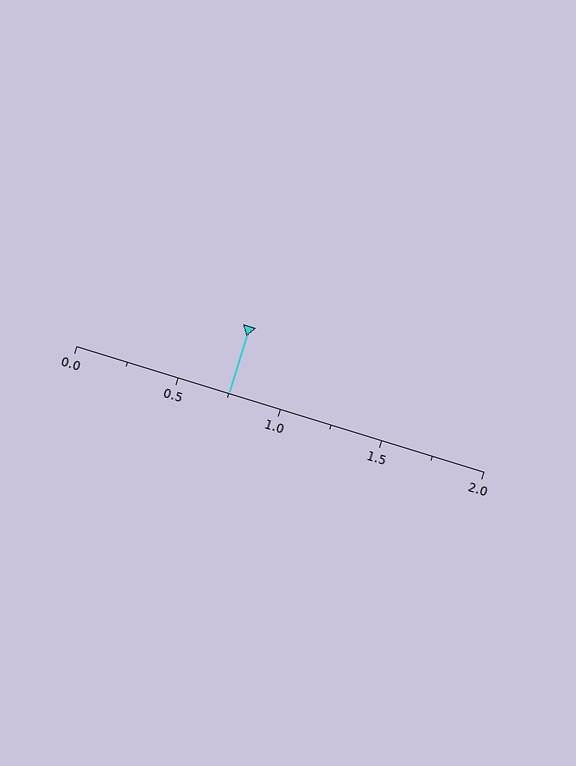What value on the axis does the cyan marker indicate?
The marker indicates approximately 0.75.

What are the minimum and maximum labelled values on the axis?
The axis runs from 0.0 to 2.0.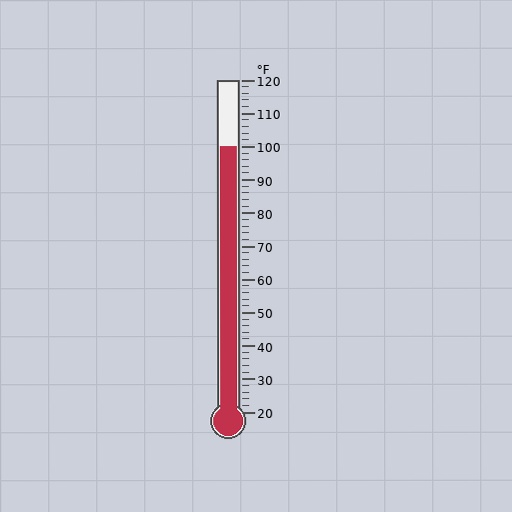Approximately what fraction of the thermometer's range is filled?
The thermometer is filled to approximately 80% of its range.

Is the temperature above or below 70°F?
The temperature is above 70°F.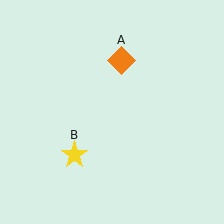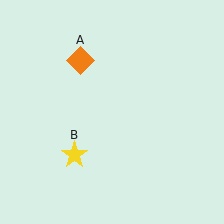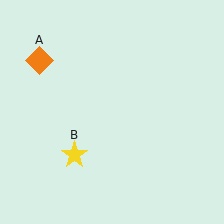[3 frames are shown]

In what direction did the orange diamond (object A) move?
The orange diamond (object A) moved left.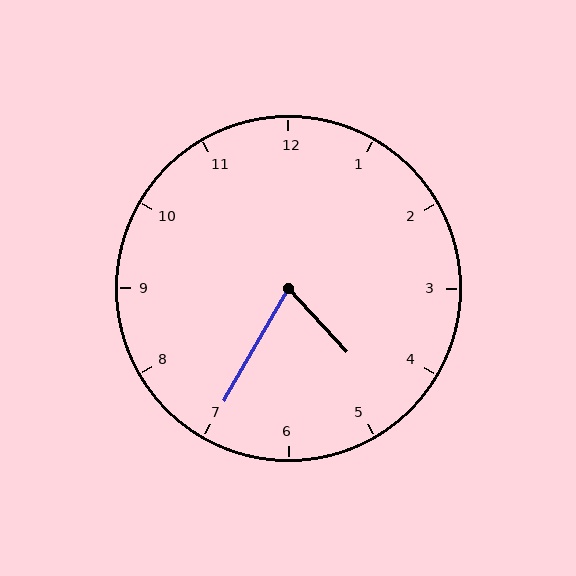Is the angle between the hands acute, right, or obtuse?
It is acute.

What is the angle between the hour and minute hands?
Approximately 72 degrees.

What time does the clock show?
4:35.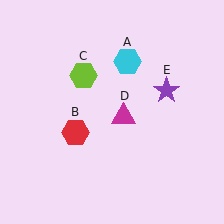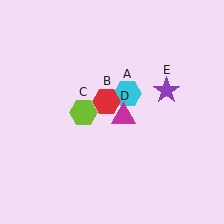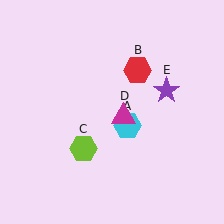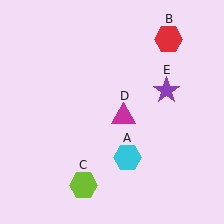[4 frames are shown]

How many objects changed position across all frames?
3 objects changed position: cyan hexagon (object A), red hexagon (object B), lime hexagon (object C).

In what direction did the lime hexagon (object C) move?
The lime hexagon (object C) moved down.